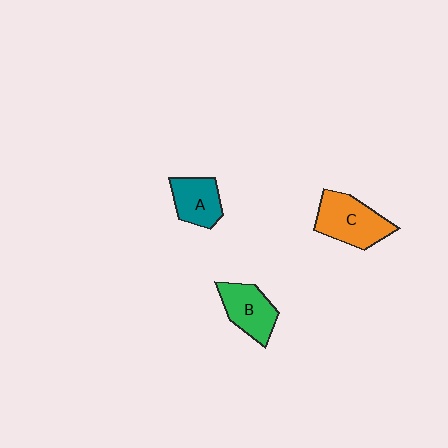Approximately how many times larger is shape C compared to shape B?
Approximately 1.3 times.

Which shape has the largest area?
Shape C (orange).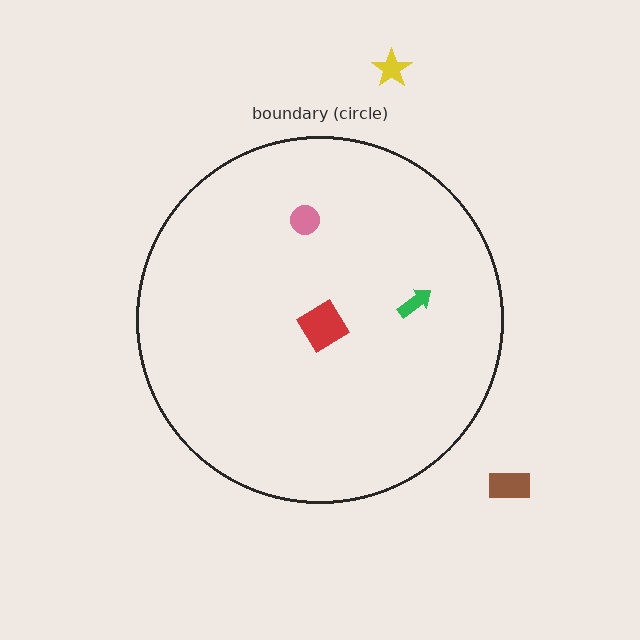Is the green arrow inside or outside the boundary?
Inside.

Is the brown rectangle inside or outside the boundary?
Outside.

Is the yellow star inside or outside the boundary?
Outside.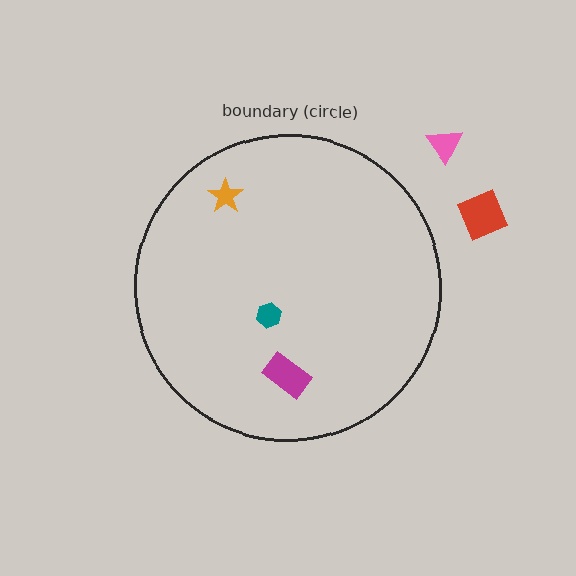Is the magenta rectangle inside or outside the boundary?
Inside.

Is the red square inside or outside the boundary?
Outside.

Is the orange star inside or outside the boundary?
Inside.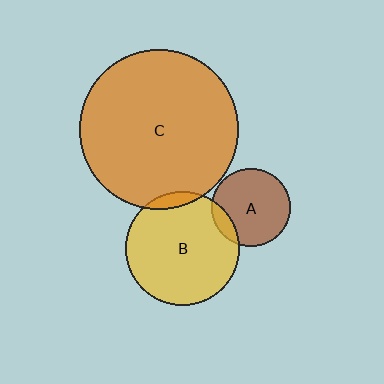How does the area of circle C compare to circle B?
Approximately 1.9 times.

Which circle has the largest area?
Circle C (orange).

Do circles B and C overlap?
Yes.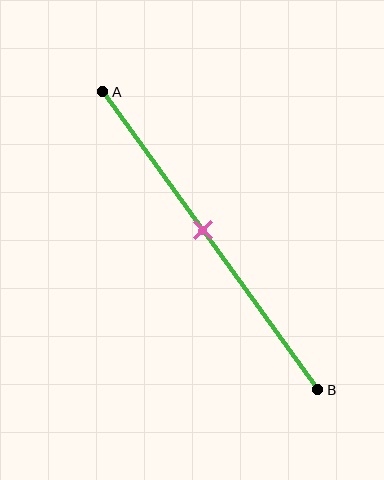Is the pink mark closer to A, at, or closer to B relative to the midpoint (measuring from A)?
The pink mark is closer to point A than the midpoint of segment AB.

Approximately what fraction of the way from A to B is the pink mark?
The pink mark is approximately 45% of the way from A to B.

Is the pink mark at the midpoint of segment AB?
No, the mark is at about 45% from A, not at the 50% midpoint.